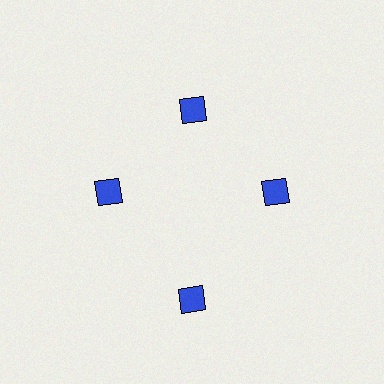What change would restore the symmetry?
The symmetry would be restored by moving it inward, back onto the ring so that all 4 squares sit at equal angles and equal distance from the center.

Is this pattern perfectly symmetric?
No. The 4 blue squares are arranged in a ring, but one element near the 6 o'clock position is pushed outward from the center, breaking the 4-fold rotational symmetry.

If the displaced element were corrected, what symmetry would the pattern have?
It would have 4-fold rotational symmetry — the pattern would map onto itself every 90 degrees.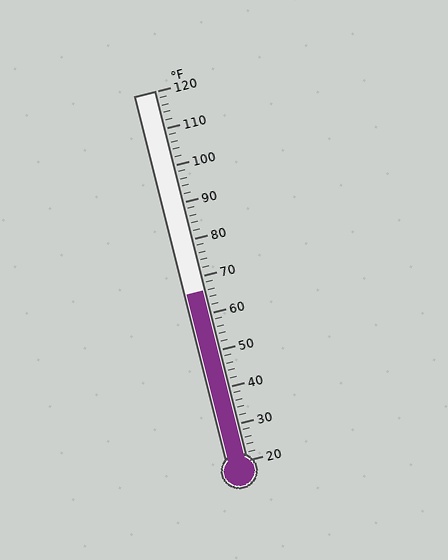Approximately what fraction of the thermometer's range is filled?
The thermometer is filled to approximately 45% of its range.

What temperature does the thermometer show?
The thermometer shows approximately 66°F.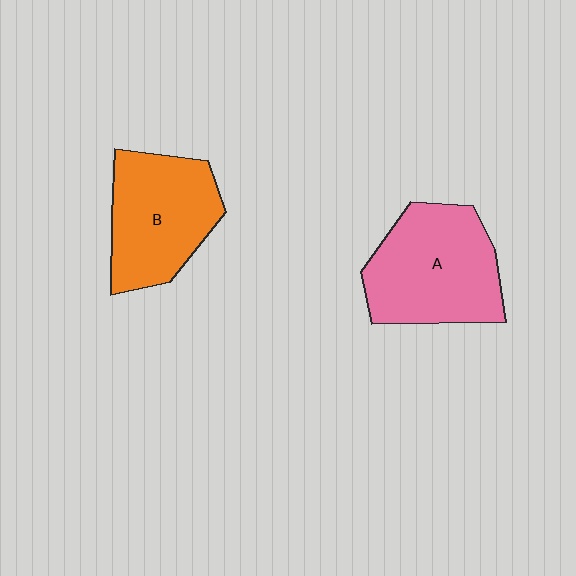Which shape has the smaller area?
Shape B (orange).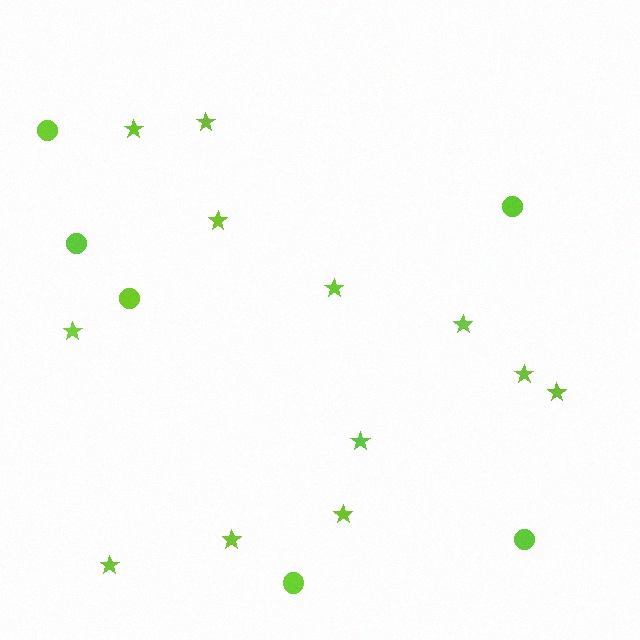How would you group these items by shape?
There are 2 groups: one group of circles (6) and one group of stars (12).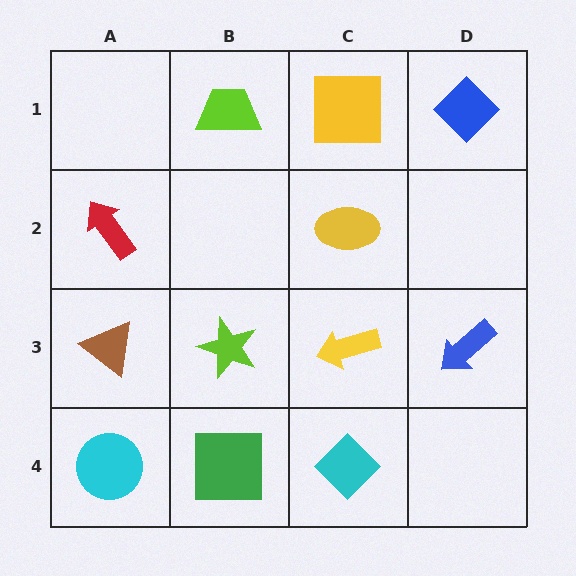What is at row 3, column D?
A blue arrow.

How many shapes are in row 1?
3 shapes.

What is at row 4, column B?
A green square.